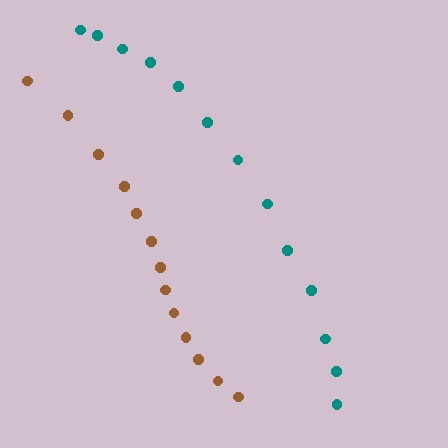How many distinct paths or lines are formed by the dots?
There are 2 distinct paths.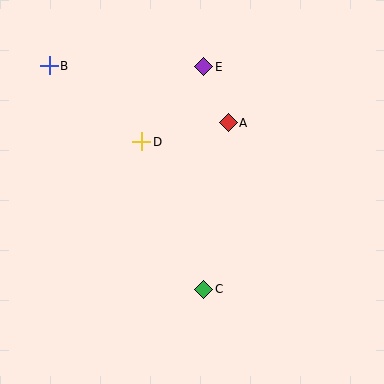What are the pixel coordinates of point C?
Point C is at (204, 289).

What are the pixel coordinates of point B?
Point B is at (49, 66).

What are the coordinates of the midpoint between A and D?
The midpoint between A and D is at (185, 132).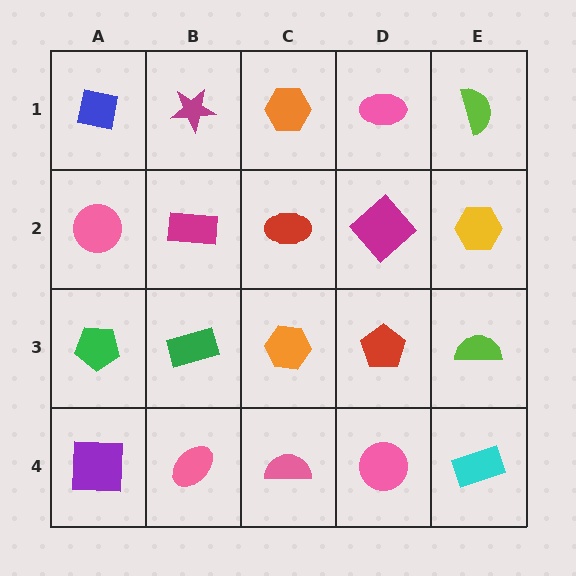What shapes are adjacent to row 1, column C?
A red ellipse (row 2, column C), a magenta star (row 1, column B), a pink ellipse (row 1, column D).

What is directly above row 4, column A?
A green pentagon.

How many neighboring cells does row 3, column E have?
3.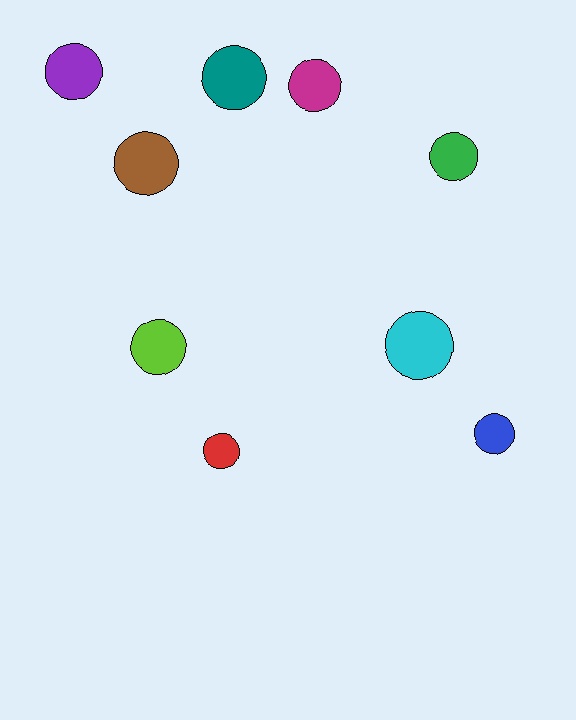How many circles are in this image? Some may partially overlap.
There are 9 circles.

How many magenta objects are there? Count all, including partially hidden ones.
There is 1 magenta object.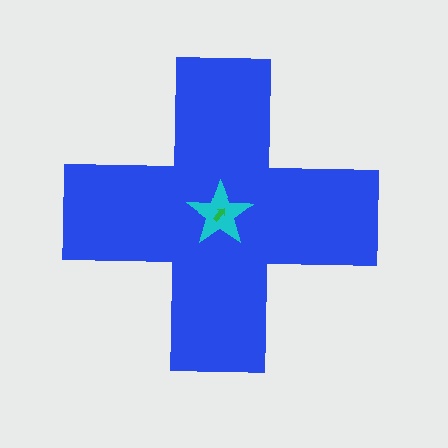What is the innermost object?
The green arrow.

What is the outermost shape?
The blue cross.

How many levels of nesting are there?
3.